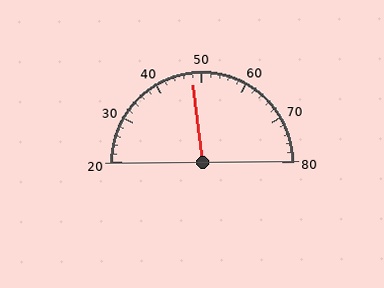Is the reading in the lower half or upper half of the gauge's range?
The reading is in the lower half of the range (20 to 80).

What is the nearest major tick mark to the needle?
The nearest major tick mark is 50.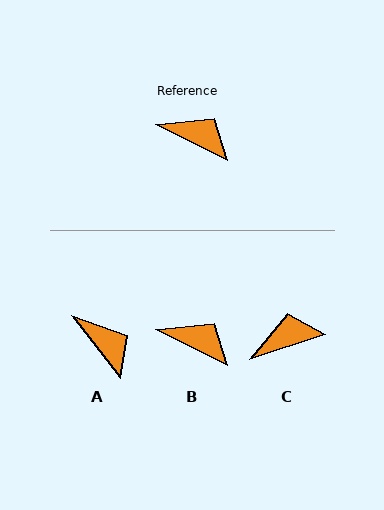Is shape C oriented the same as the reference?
No, it is off by about 44 degrees.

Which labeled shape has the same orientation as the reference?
B.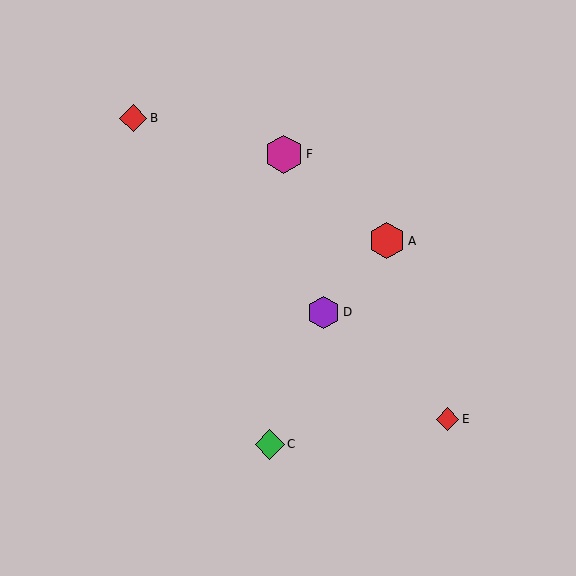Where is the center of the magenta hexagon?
The center of the magenta hexagon is at (284, 154).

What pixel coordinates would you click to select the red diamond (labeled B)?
Click at (133, 118) to select the red diamond B.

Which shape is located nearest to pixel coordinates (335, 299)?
The purple hexagon (labeled D) at (324, 312) is nearest to that location.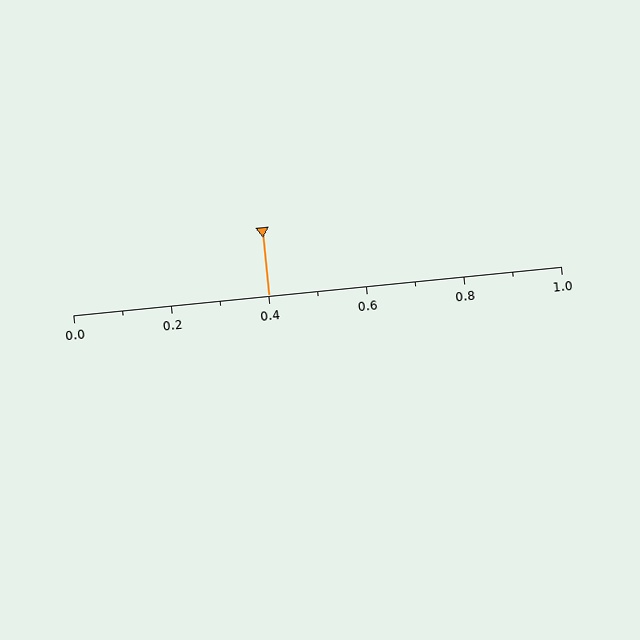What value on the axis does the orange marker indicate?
The marker indicates approximately 0.4.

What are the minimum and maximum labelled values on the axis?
The axis runs from 0.0 to 1.0.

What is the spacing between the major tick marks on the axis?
The major ticks are spaced 0.2 apart.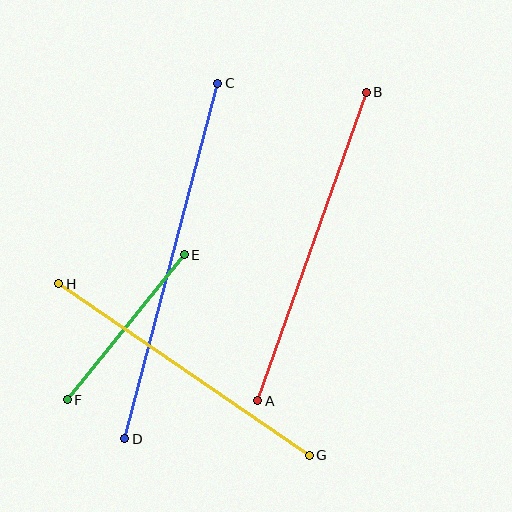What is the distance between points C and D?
The distance is approximately 368 pixels.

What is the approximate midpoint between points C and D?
The midpoint is at approximately (171, 261) pixels.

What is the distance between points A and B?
The distance is approximately 327 pixels.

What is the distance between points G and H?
The distance is approximately 303 pixels.